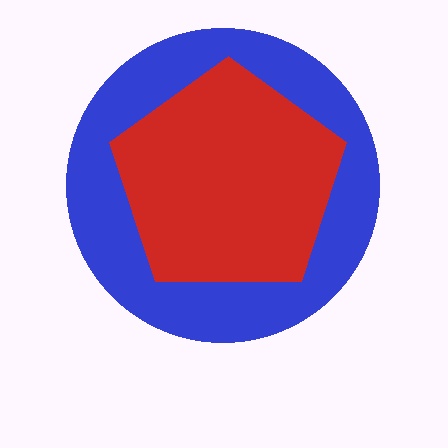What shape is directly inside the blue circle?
The red pentagon.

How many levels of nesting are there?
2.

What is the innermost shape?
The red pentagon.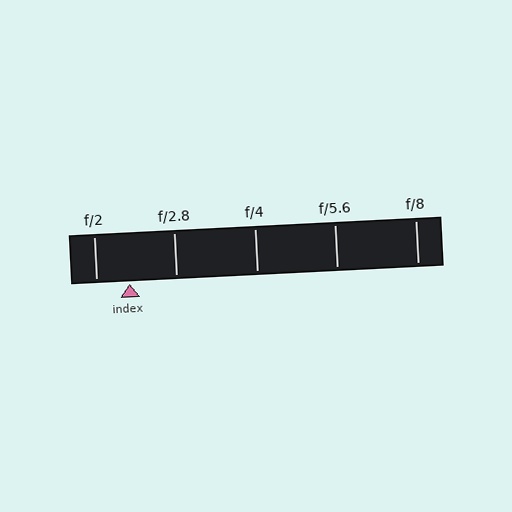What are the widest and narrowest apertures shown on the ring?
The widest aperture shown is f/2 and the narrowest is f/8.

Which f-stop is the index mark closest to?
The index mark is closest to f/2.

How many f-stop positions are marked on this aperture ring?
There are 5 f-stop positions marked.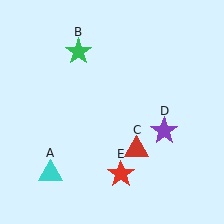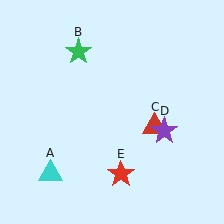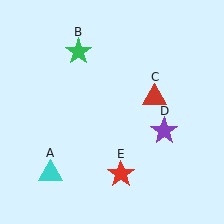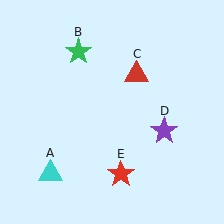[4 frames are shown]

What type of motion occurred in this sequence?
The red triangle (object C) rotated counterclockwise around the center of the scene.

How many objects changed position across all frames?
1 object changed position: red triangle (object C).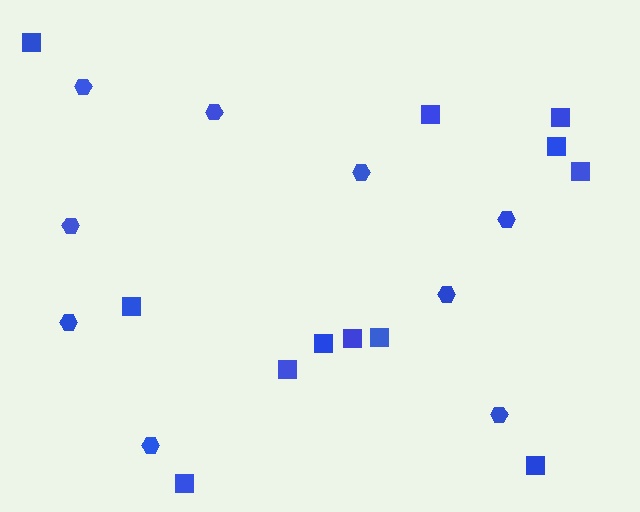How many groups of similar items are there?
There are 2 groups: one group of hexagons (9) and one group of squares (12).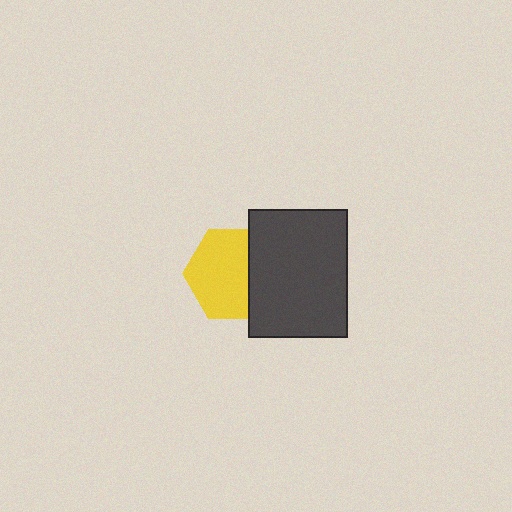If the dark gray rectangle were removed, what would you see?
You would see the complete yellow hexagon.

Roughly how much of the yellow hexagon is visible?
Most of it is visible (roughly 67%).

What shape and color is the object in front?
The object in front is a dark gray rectangle.